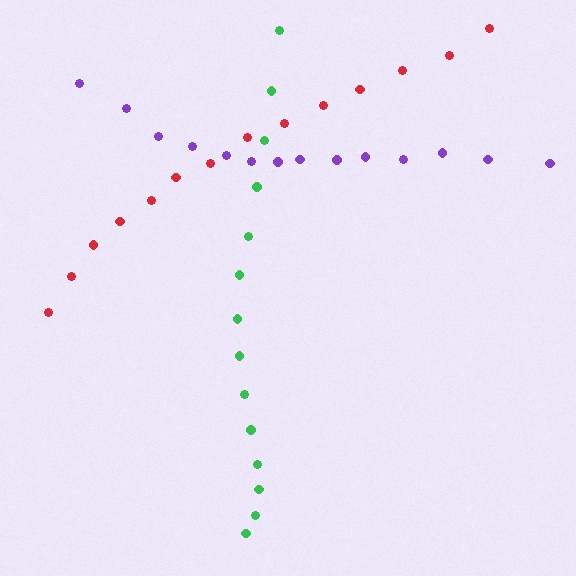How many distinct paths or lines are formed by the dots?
There are 3 distinct paths.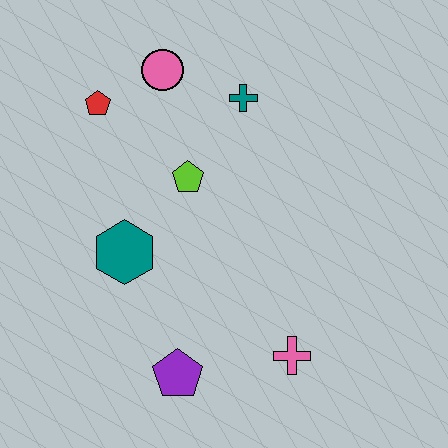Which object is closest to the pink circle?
The red pentagon is closest to the pink circle.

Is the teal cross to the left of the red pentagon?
No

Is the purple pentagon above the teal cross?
No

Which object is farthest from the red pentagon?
The pink cross is farthest from the red pentagon.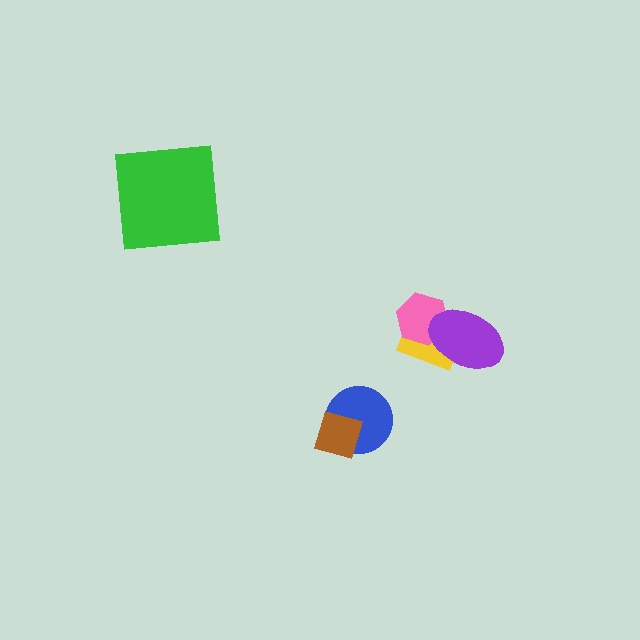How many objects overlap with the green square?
0 objects overlap with the green square.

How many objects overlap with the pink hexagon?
2 objects overlap with the pink hexagon.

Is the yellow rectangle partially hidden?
Yes, it is partially covered by another shape.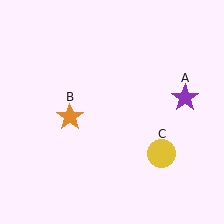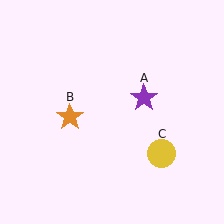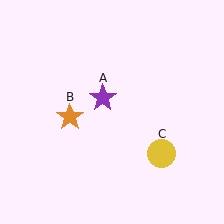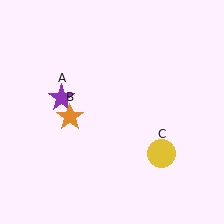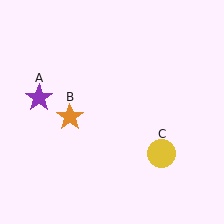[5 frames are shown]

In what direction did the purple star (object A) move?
The purple star (object A) moved left.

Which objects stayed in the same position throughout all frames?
Orange star (object B) and yellow circle (object C) remained stationary.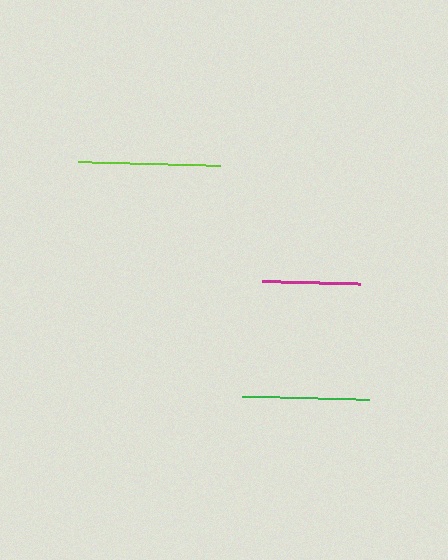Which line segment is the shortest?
The magenta line is the shortest at approximately 98 pixels.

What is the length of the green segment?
The green segment is approximately 127 pixels long.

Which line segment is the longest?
The lime line is the longest at approximately 143 pixels.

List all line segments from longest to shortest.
From longest to shortest: lime, green, magenta.